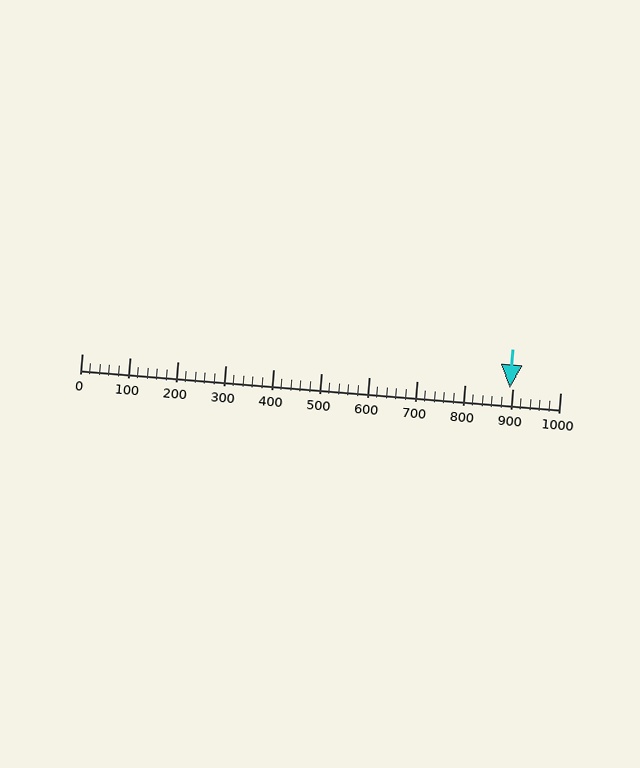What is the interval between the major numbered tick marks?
The major tick marks are spaced 100 units apart.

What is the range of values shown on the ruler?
The ruler shows values from 0 to 1000.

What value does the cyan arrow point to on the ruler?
The cyan arrow points to approximately 895.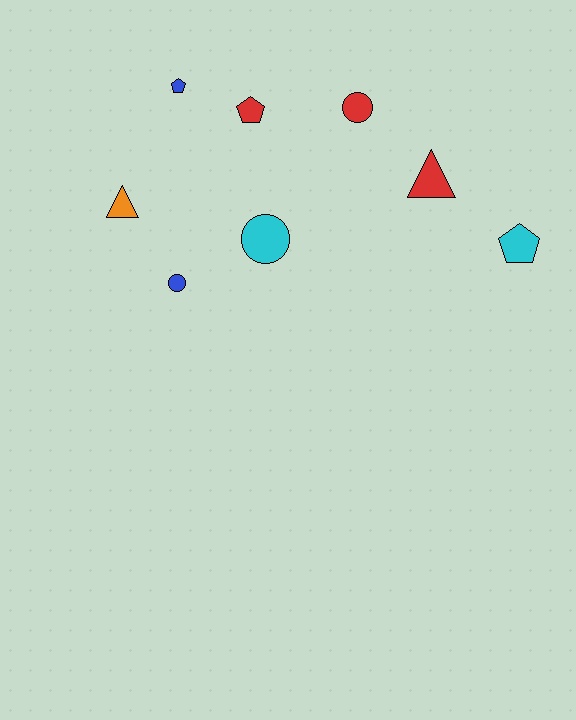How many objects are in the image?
There are 8 objects.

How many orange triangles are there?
There is 1 orange triangle.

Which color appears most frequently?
Red, with 3 objects.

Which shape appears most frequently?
Pentagon, with 3 objects.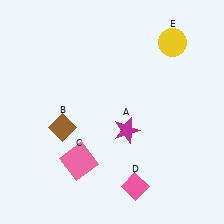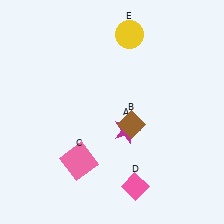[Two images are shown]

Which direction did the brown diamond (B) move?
The brown diamond (B) moved right.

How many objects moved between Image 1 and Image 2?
2 objects moved between the two images.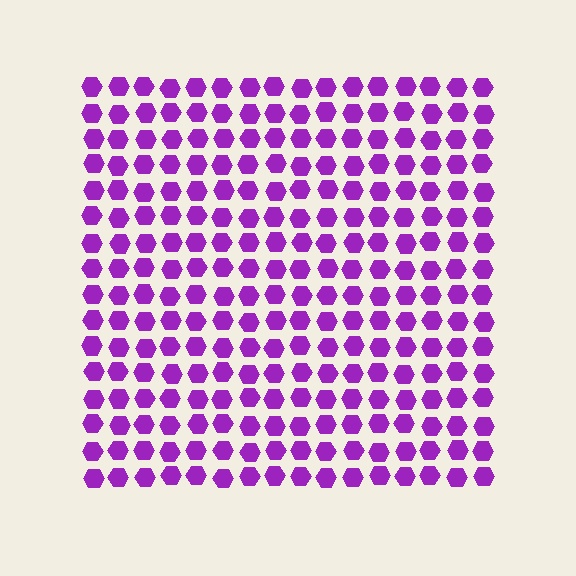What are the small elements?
The small elements are hexagons.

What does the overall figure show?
The overall figure shows a square.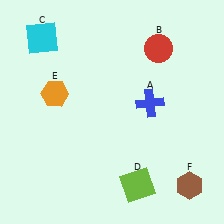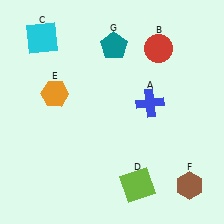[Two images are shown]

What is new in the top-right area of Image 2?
A teal pentagon (G) was added in the top-right area of Image 2.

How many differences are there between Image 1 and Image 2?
There is 1 difference between the two images.